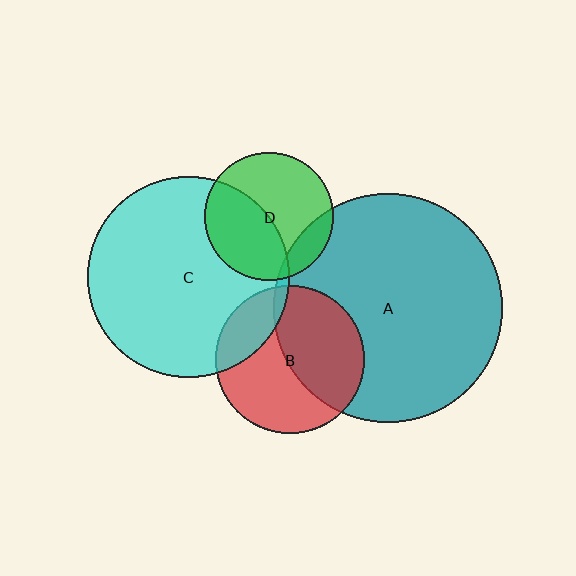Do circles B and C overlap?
Yes.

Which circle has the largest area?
Circle A (teal).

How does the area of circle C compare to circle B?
Approximately 1.8 times.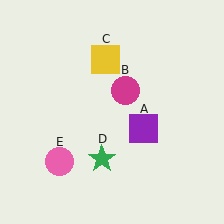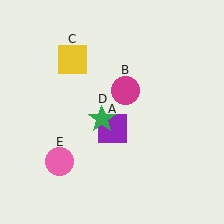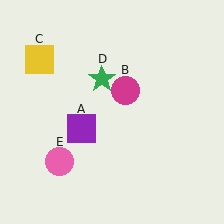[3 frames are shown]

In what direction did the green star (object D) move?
The green star (object D) moved up.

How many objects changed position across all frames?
3 objects changed position: purple square (object A), yellow square (object C), green star (object D).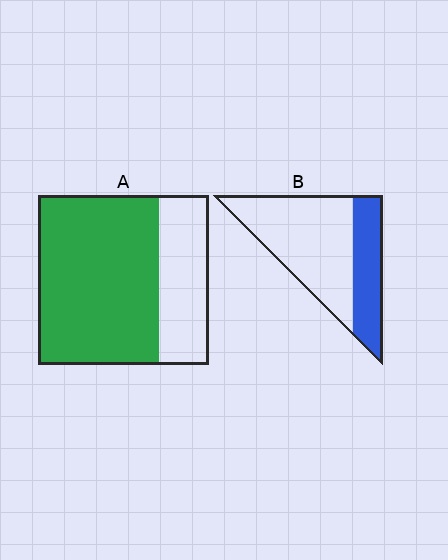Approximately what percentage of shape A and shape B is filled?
A is approximately 70% and B is approximately 30%.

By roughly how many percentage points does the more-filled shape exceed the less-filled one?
By roughly 40 percentage points (A over B).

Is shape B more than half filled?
No.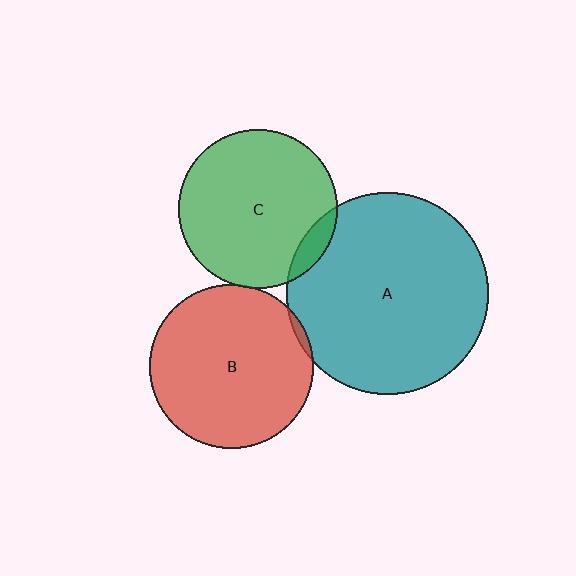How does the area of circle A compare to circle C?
Approximately 1.6 times.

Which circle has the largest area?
Circle A (teal).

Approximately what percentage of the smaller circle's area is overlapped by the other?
Approximately 10%.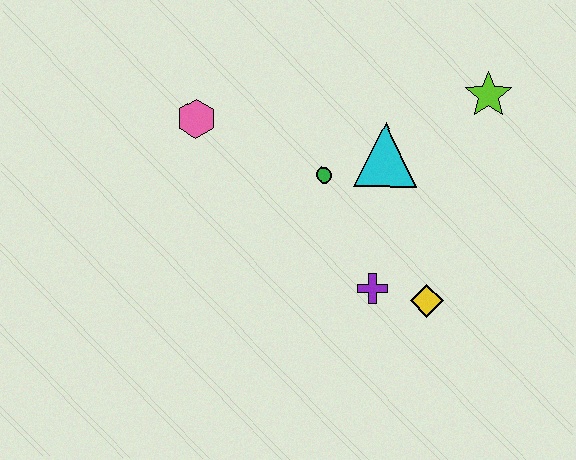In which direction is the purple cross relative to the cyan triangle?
The purple cross is below the cyan triangle.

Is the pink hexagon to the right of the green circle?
No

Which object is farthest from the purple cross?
The pink hexagon is farthest from the purple cross.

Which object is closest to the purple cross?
The yellow diamond is closest to the purple cross.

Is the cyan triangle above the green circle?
Yes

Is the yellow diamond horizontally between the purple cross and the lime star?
Yes